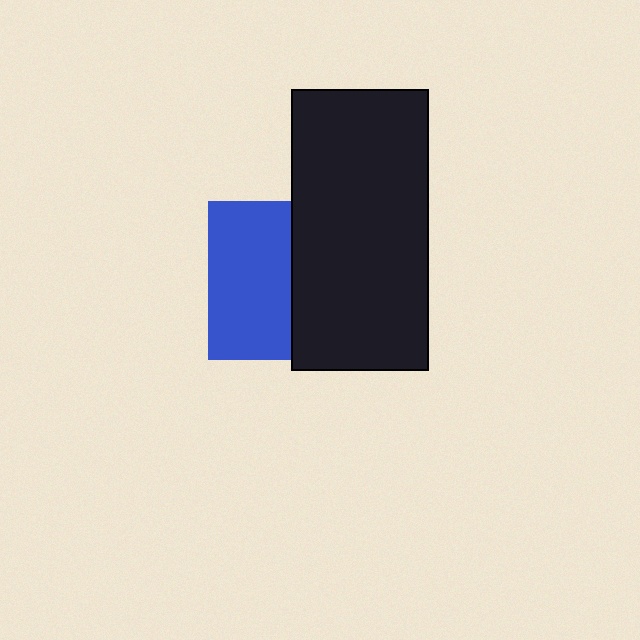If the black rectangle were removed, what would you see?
You would see the complete blue square.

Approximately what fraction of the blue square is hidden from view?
Roughly 47% of the blue square is hidden behind the black rectangle.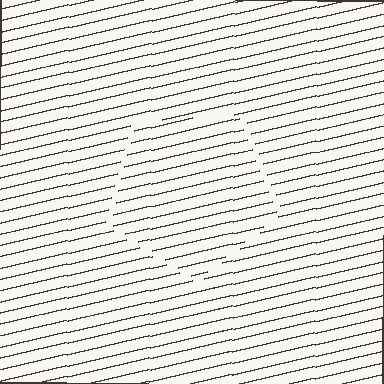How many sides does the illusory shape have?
5 sides — the line-ends trace a pentagon.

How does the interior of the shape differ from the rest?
The interior of the shape contains the same grating, shifted by half a period — the contour is defined by the phase discontinuity where line-ends from the inner and outer gratings abut.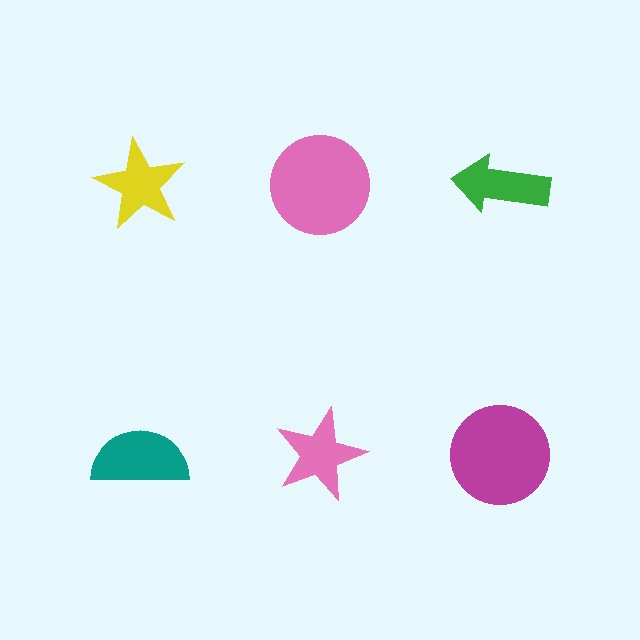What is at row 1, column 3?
A green arrow.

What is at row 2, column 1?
A teal semicircle.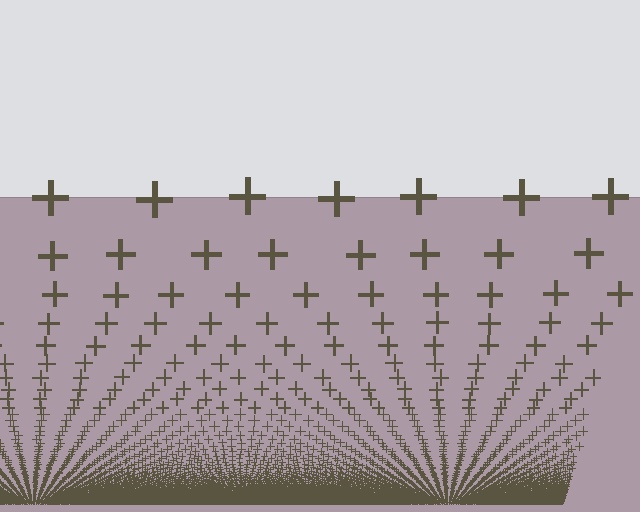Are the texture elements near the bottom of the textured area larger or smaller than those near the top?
Smaller. The gradient is inverted — elements near the bottom are smaller and denser.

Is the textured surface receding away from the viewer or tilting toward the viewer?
The surface appears to tilt toward the viewer. Texture elements get larger and sparser toward the top.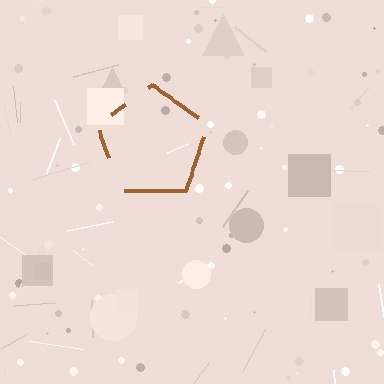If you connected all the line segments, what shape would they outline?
They would outline a pentagon.